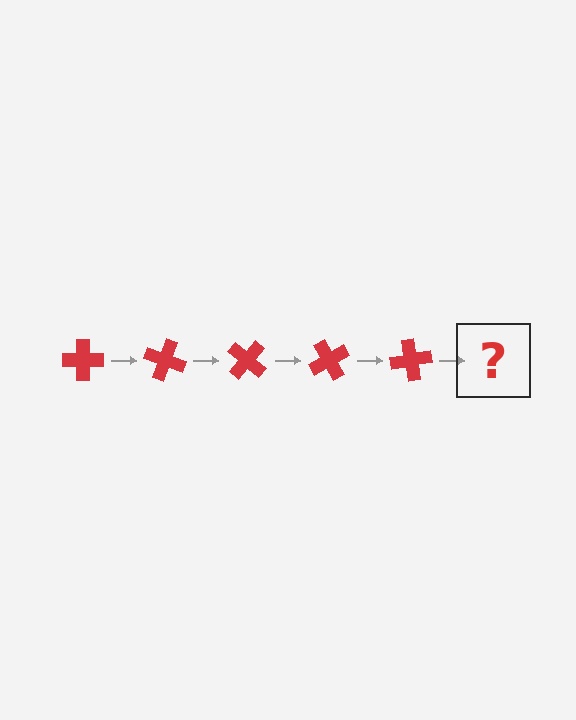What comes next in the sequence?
The next element should be a red cross rotated 100 degrees.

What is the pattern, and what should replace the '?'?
The pattern is that the cross rotates 20 degrees each step. The '?' should be a red cross rotated 100 degrees.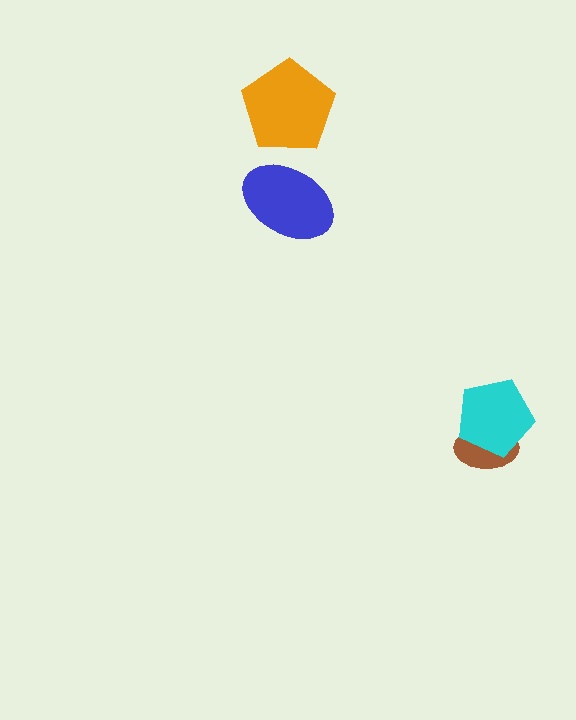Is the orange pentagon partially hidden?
No, no other shape covers it.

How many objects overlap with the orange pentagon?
0 objects overlap with the orange pentagon.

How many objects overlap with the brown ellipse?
1 object overlaps with the brown ellipse.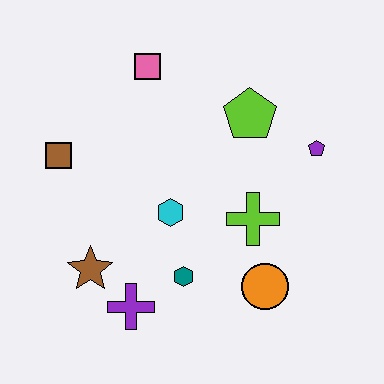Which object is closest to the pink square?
The lime pentagon is closest to the pink square.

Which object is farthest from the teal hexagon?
The pink square is farthest from the teal hexagon.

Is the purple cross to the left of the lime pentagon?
Yes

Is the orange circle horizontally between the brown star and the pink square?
No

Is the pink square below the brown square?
No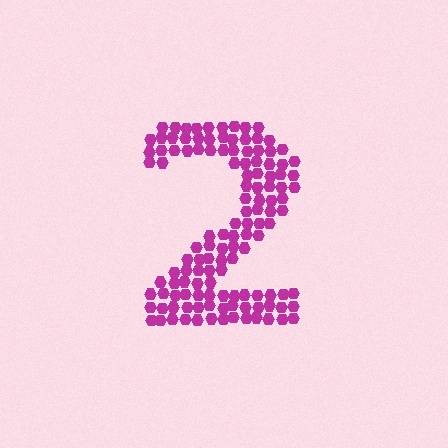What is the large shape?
The large shape is the digit 2.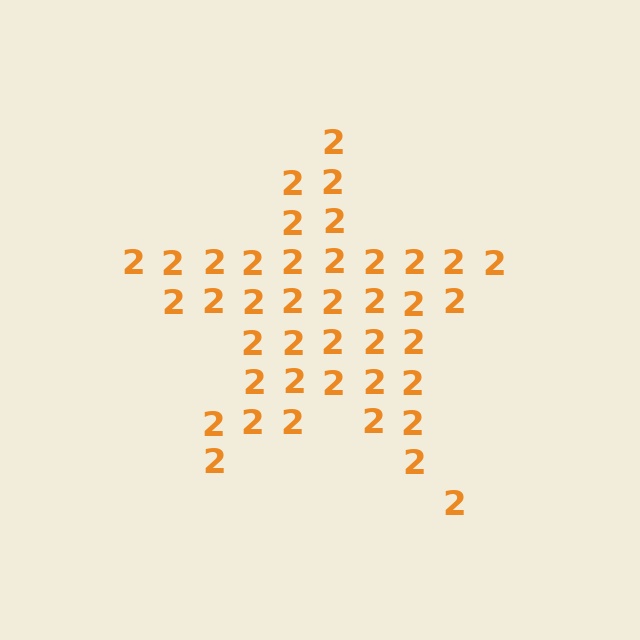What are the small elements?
The small elements are digit 2's.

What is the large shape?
The large shape is a star.